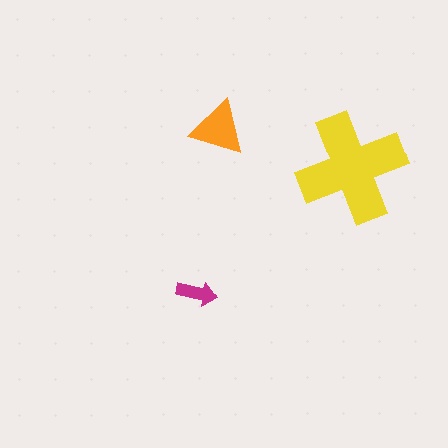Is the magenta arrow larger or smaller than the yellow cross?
Smaller.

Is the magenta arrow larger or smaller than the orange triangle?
Smaller.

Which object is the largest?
The yellow cross.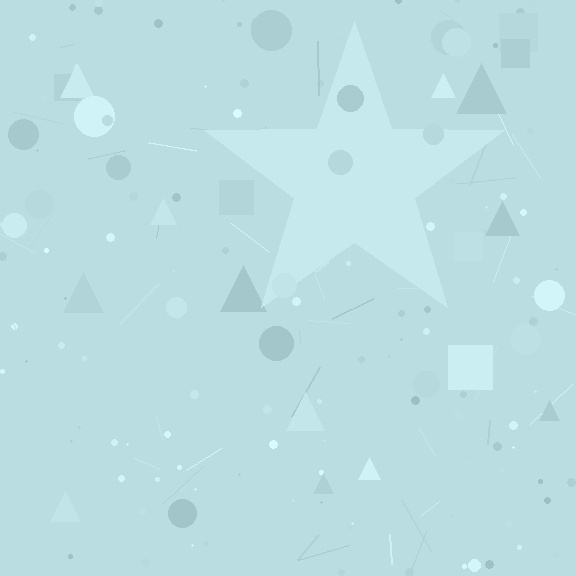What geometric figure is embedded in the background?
A star is embedded in the background.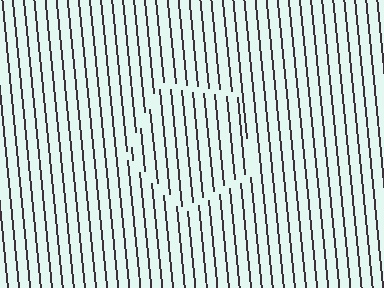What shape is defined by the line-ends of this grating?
An illusory pentagon. The interior of the shape contains the same grating, shifted by half a period — the contour is defined by the phase discontinuity where line-ends from the inner and outer gratings abut.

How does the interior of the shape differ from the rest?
The interior of the shape contains the same grating, shifted by half a period — the contour is defined by the phase discontinuity where line-ends from the inner and outer gratings abut.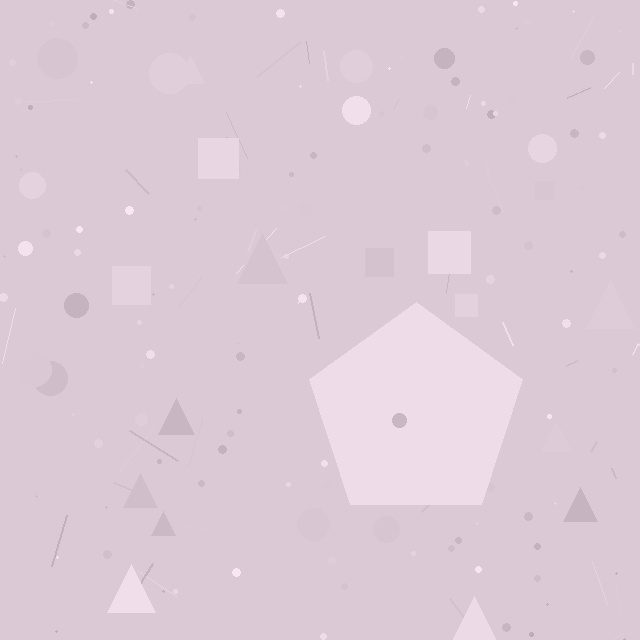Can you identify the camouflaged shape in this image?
The camouflaged shape is a pentagon.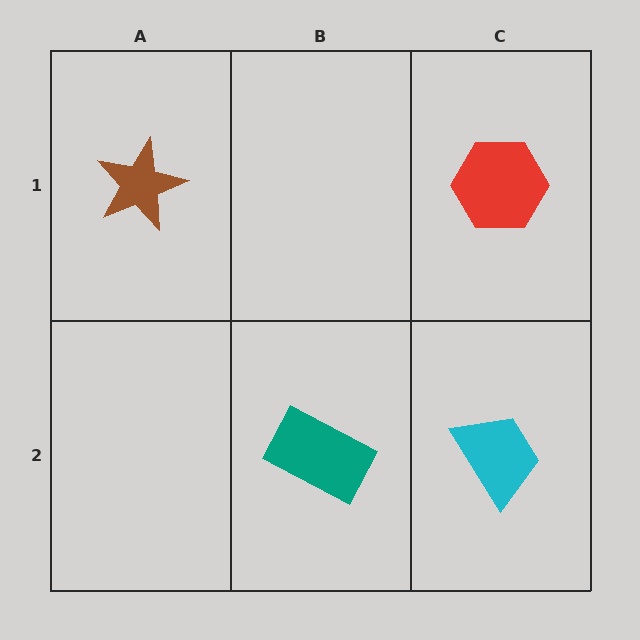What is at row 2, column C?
A cyan trapezoid.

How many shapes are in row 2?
2 shapes.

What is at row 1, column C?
A red hexagon.